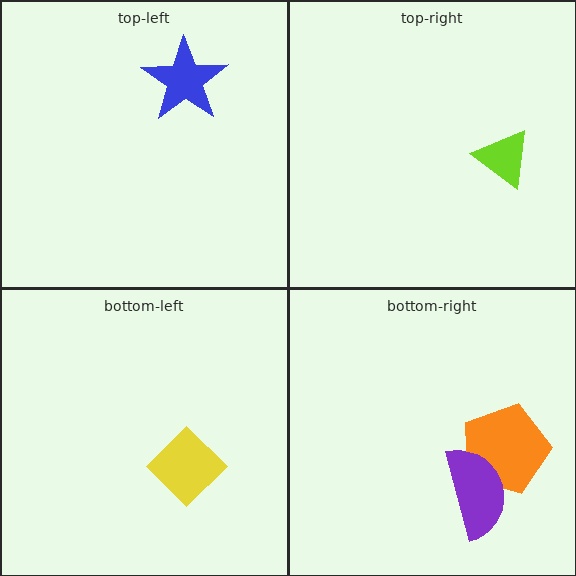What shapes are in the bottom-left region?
The yellow diamond.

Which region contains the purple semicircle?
The bottom-right region.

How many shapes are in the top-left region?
1.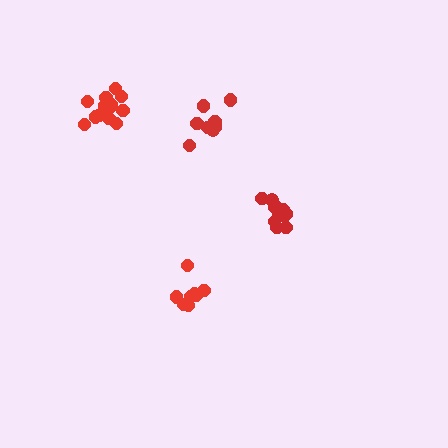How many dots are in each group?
Group 1: 13 dots, Group 2: 11 dots, Group 3: 8 dots, Group 4: 8 dots (40 total).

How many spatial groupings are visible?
There are 4 spatial groupings.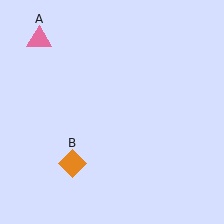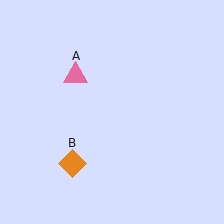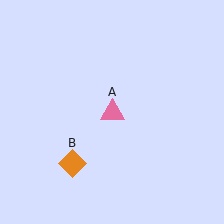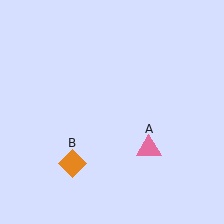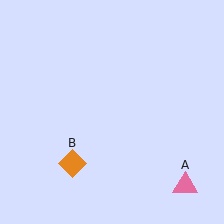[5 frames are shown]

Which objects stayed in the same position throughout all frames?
Orange diamond (object B) remained stationary.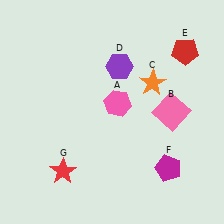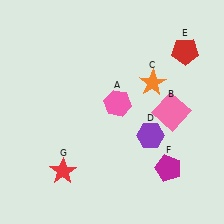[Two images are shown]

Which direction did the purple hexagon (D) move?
The purple hexagon (D) moved down.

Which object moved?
The purple hexagon (D) moved down.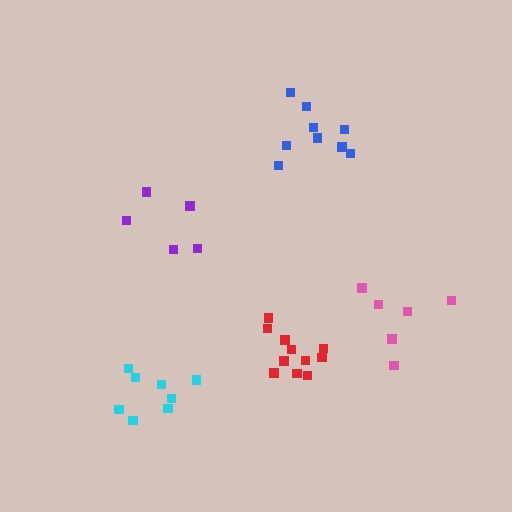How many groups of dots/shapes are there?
There are 5 groups.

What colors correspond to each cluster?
The clusters are colored: purple, blue, pink, red, cyan.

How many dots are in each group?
Group 1: 5 dots, Group 2: 9 dots, Group 3: 6 dots, Group 4: 11 dots, Group 5: 8 dots (39 total).